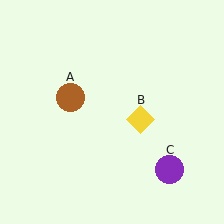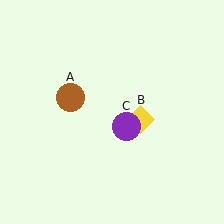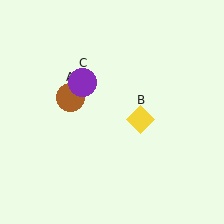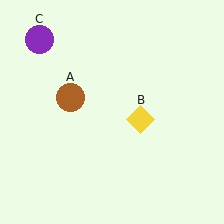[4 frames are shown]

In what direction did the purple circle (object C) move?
The purple circle (object C) moved up and to the left.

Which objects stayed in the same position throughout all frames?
Brown circle (object A) and yellow diamond (object B) remained stationary.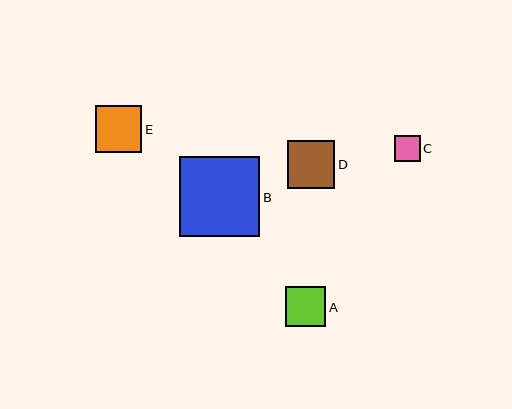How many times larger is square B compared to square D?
Square B is approximately 1.7 times the size of square D.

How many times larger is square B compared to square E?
Square B is approximately 1.7 times the size of square E.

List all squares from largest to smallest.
From largest to smallest: B, D, E, A, C.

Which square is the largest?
Square B is the largest with a size of approximately 80 pixels.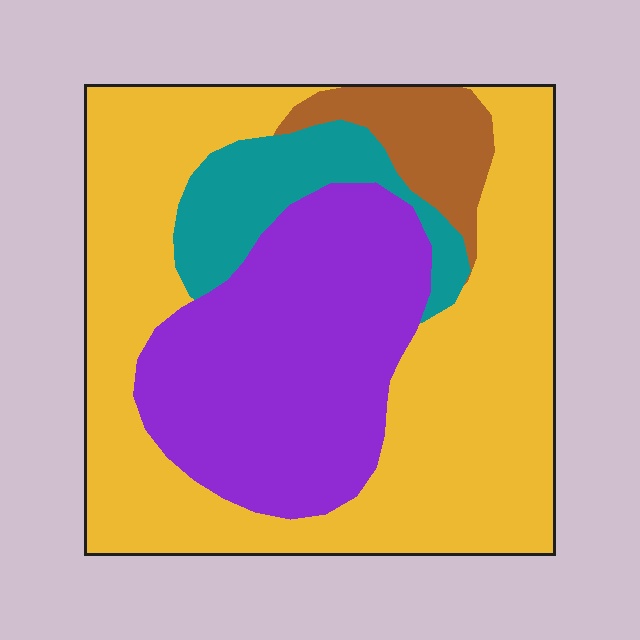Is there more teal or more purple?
Purple.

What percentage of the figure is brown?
Brown takes up about one tenth (1/10) of the figure.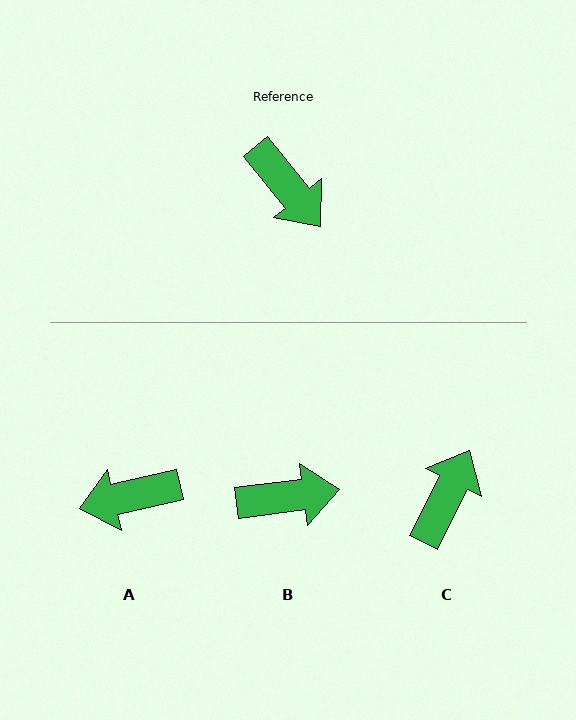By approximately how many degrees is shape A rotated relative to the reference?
Approximately 116 degrees clockwise.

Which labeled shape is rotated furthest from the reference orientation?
A, about 116 degrees away.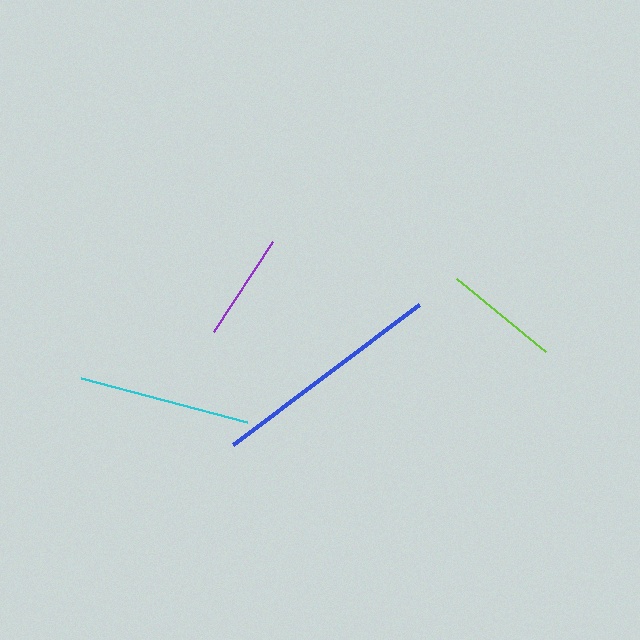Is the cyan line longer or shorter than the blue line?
The blue line is longer than the cyan line.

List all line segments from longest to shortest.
From longest to shortest: blue, cyan, lime, purple.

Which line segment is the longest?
The blue line is the longest at approximately 233 pixels.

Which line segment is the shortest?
The purple line is the shortest at approximately 107 pixels.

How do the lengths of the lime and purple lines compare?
The lime and purple lines are approximately the same length.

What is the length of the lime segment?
The lime segment is approximately 115 pixels long.